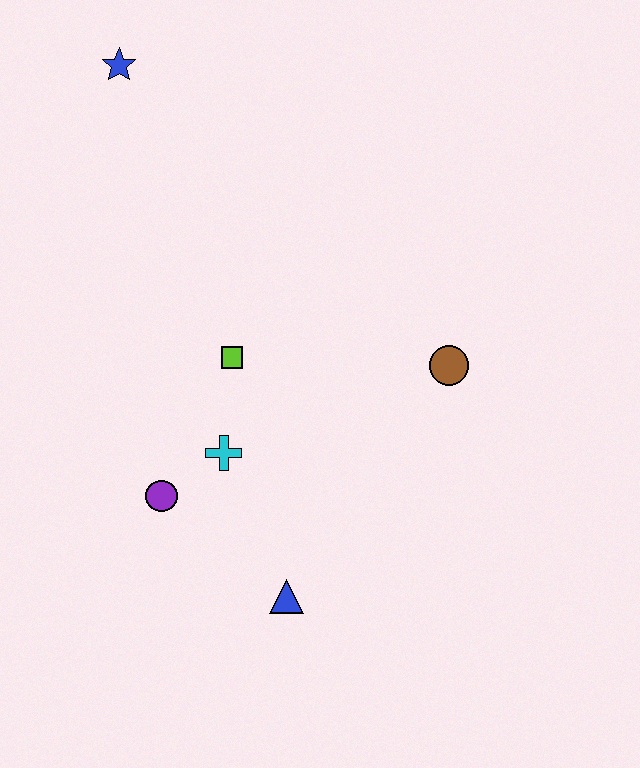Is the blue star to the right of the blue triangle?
No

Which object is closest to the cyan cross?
The purple circle is closest to the cyan cross.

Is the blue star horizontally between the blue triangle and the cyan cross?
No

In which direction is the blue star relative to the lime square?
The blue star is above the lime square.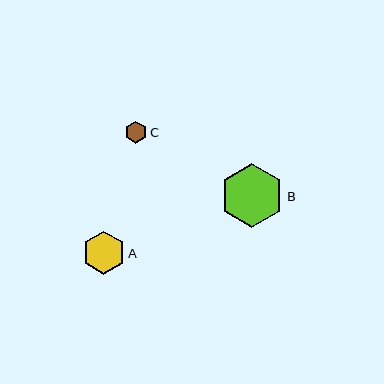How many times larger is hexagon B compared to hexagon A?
Hexagon B is approximately 1.5 times the size of hexagon A.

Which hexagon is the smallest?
Hexagon C is the smallest with a size of approximately 22 pixels.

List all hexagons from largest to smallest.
From largest to smallest: B, A, C.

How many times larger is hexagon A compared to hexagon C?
Hexagon A is approximately 2.0 times the size of hexagon C.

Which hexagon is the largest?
Hexagon B is the largest with a size of approximately 64 pixels.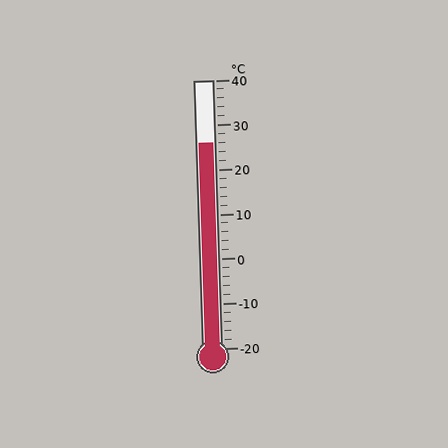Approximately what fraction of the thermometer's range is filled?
The thermometer is filled to approximately 75% of its range.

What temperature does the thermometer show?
The thermometer shows approximately 26°C.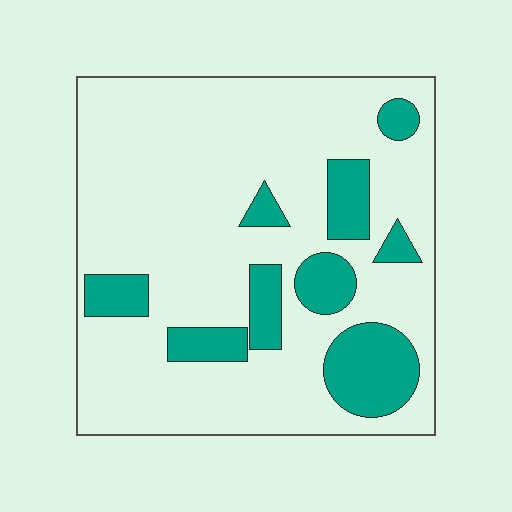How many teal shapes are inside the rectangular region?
9.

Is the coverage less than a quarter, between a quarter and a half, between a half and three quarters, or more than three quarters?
Less than a quarter.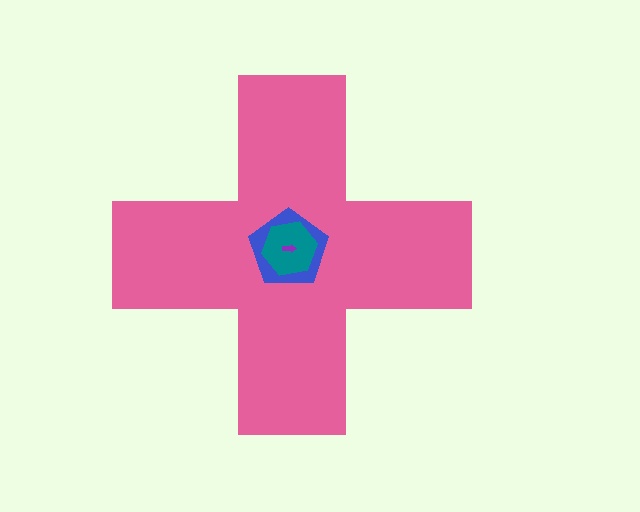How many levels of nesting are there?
4.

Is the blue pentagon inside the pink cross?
Yes.